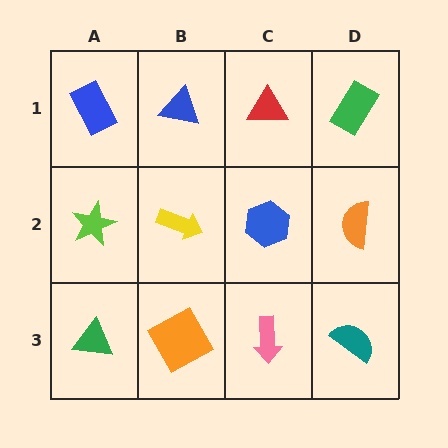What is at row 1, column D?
A green rectangle.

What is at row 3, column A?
A green triangle.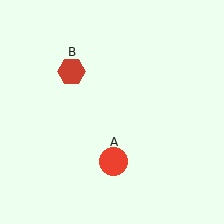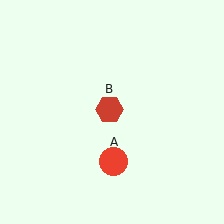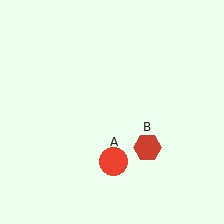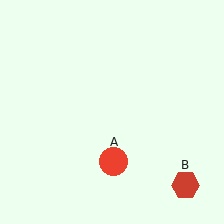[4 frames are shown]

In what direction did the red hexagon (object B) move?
The red hexagon (object B) moved down and to the right.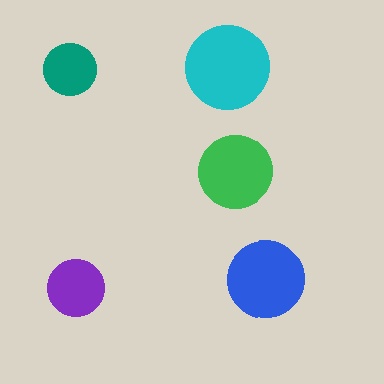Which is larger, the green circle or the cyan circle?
The cyan one.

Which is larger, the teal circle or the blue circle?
The blue one.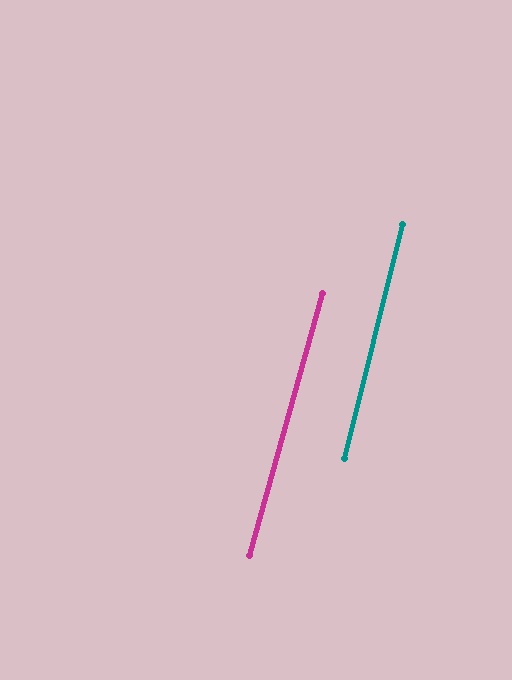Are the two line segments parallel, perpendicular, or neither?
Parallel — their directions differ by only 1.6°.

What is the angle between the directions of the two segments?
Approximately 2 degrees.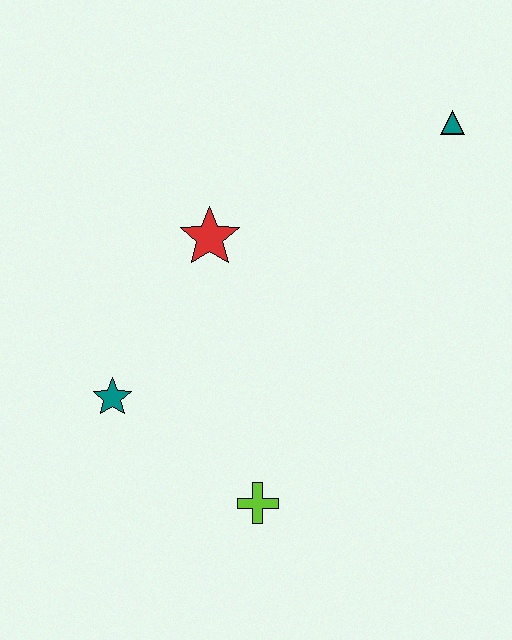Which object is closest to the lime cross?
The teal star is closest to the lime cross.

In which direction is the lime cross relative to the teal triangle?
The lime cross is below the teal triangle.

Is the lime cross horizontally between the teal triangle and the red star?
Yes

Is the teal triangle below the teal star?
No